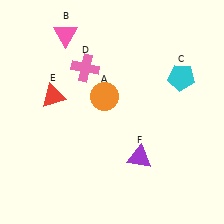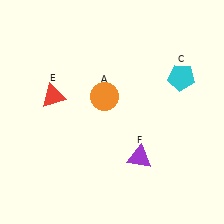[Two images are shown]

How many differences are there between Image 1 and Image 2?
There are 2 differences between the two images.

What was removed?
The pink cross (D), the pink triangle (B) were removed in Image 2.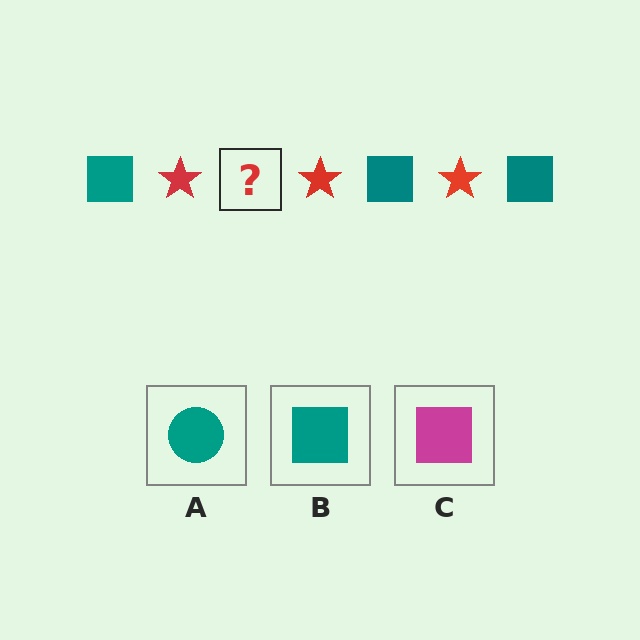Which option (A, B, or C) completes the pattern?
B.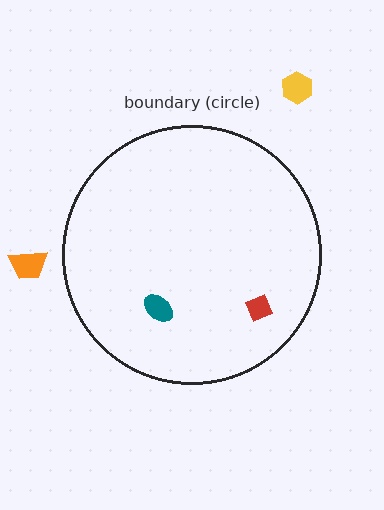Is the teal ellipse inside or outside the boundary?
Inside.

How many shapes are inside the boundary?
2 inside, 2 outside.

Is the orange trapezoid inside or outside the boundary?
Outside.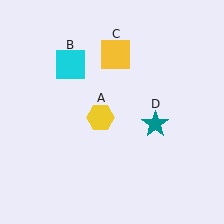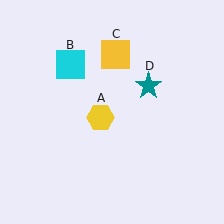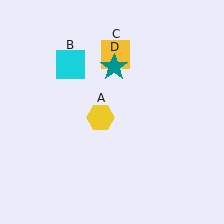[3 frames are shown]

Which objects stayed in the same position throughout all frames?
Yellow hexagon (object A) and cyan square (object B) and yellow square (object C) remained stationary.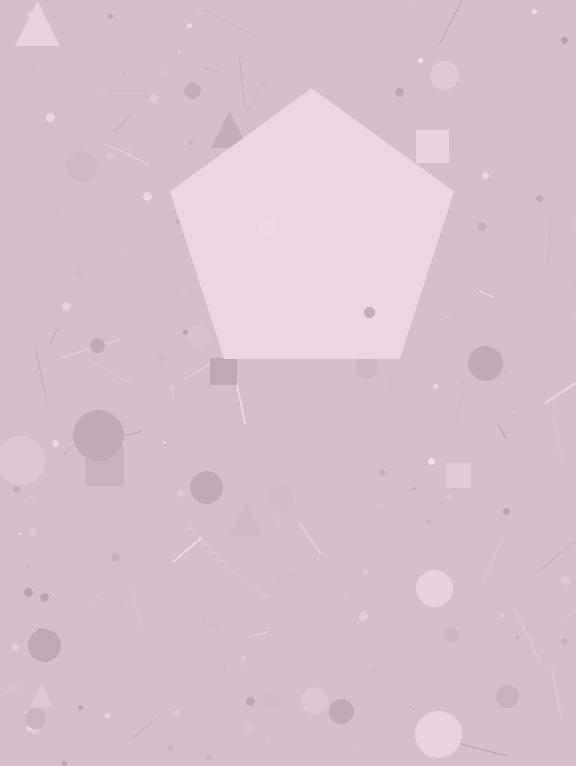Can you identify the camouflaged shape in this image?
The camouflaged shape is a pentagon.